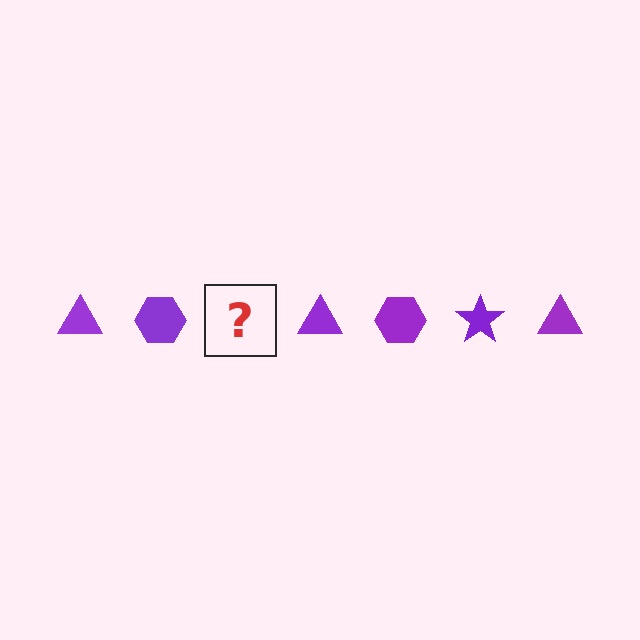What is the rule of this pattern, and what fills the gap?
The rule is that the pattern cycles through triangle, hexagon, star shapes in purple. The gap should be filled with a purple star.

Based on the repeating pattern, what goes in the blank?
The blank should be a purple star.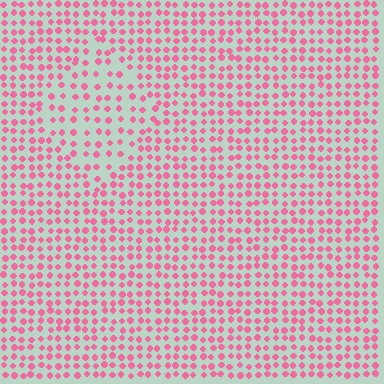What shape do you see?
I see a diamond.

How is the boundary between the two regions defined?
The boundary is defined by a change in element density (approximately 1.6x ratio). All elements are the same color, size, and shape.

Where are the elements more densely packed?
The elements are more densely packed outside the diamond boundary.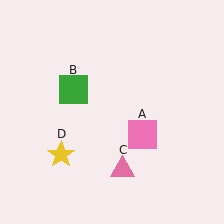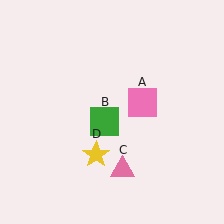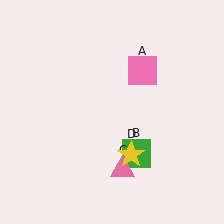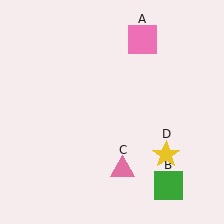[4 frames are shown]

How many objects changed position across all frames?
3 objects changed position: pink square (object A), green square (object B), yellow star (object D).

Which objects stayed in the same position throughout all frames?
Pink triangle (object C) remained stationary.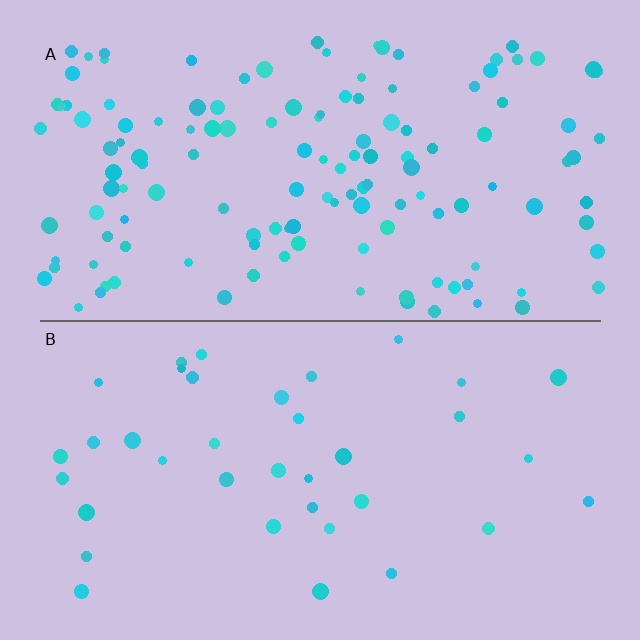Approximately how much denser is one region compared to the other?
Approximately 3.6× — region A over region B.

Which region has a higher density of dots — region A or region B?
A (the top).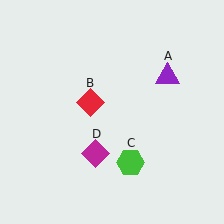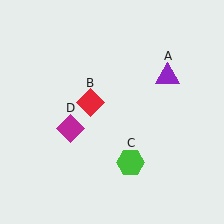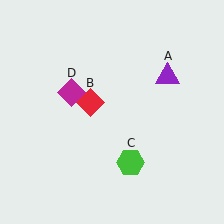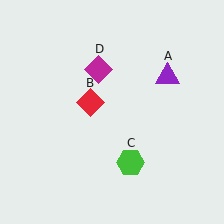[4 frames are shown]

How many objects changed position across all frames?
1 object changed position: magenta diamond (object D).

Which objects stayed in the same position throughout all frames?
Purple triangle (object A) and red diamond (object B) and green hexagon (object C) remained stationary.